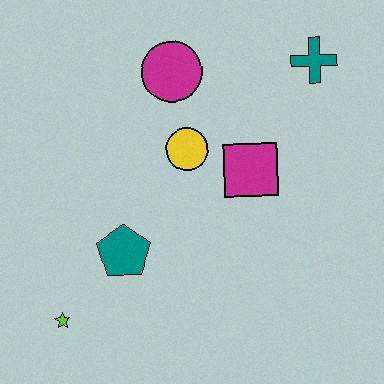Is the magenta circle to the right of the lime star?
Yes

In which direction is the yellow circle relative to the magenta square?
The yellow circle is to the left of the magenta square.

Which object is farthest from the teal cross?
The lime star is farthest from the teal cross.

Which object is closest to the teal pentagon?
The lime star is closest to the teal pentagon.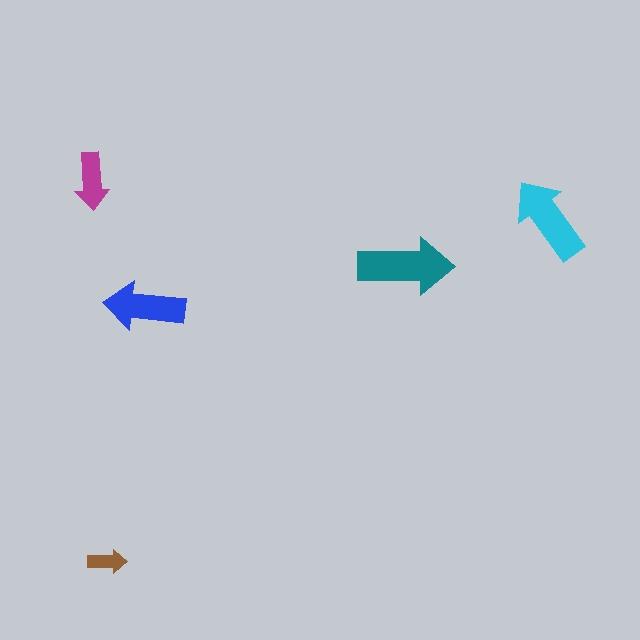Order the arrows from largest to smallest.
the teal one, the cyan one, the blue one, the magenta one, the brown one.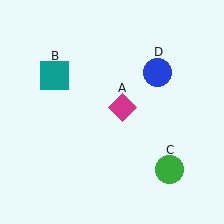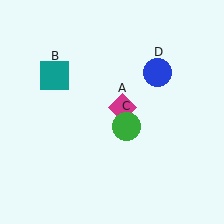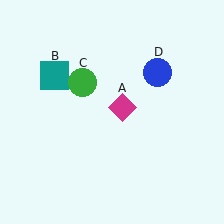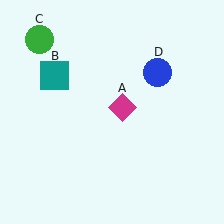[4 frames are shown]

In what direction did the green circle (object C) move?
The green circle (object C) moved up and to the left.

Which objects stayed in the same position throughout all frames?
Magenta diamond (object A) and teal square (object B) and blue circle (object D) remained stationary.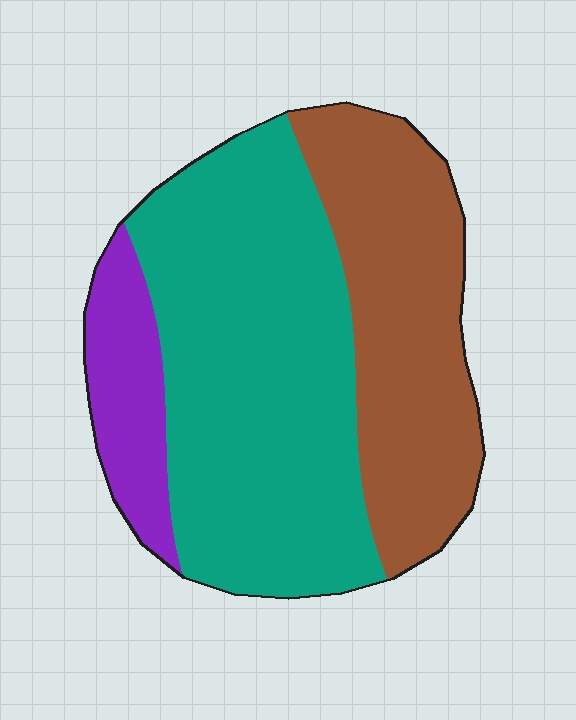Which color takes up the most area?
Teal, at roughly 55%.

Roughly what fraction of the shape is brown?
Brown takes up about one third (1/3) of the shape.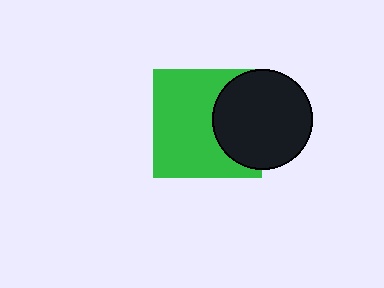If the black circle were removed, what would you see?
You would see the complete green square.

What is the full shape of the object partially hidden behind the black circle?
The partially hidden object is a green square.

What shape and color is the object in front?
The object in front is a black circle.